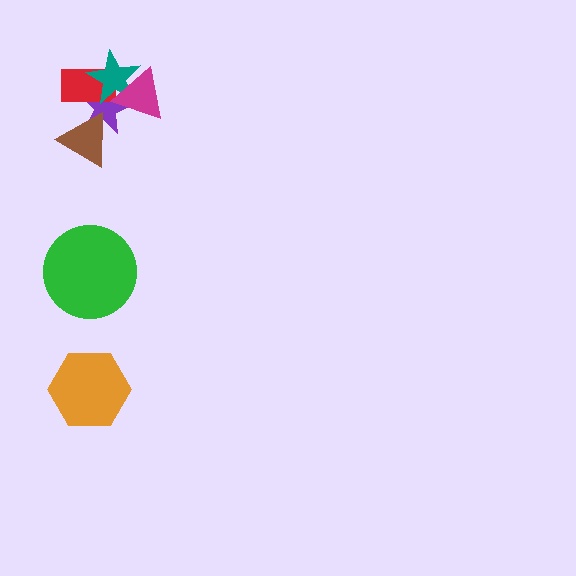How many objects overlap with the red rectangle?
2 objects overlap with the red rectangle.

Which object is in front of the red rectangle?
The teal star is in front of the red rectangle.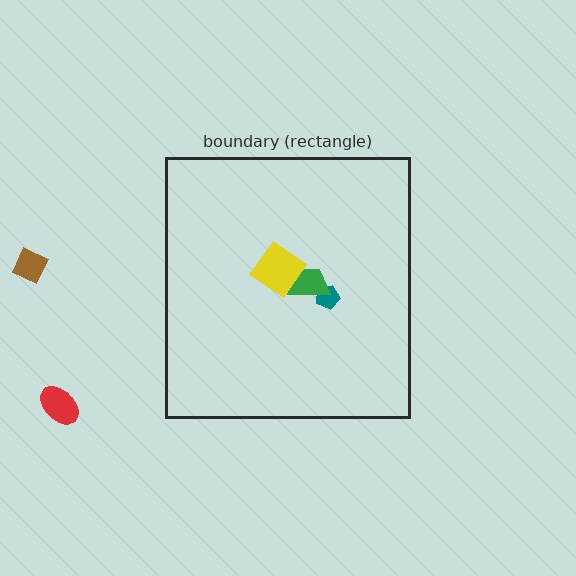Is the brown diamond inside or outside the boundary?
Outside.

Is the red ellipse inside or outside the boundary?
Outside.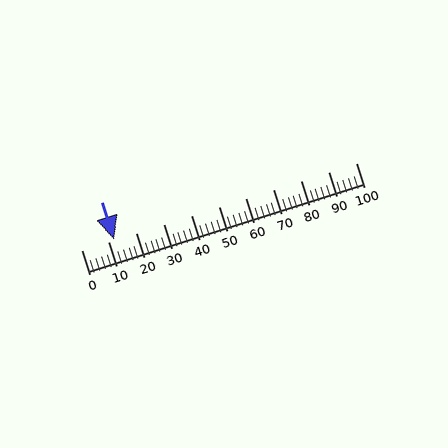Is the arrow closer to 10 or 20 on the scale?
The arrow is closer to 10.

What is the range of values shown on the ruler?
The ruler shows values from 0 to 100.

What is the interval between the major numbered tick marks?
The major tick marks are spaced 10 units apart.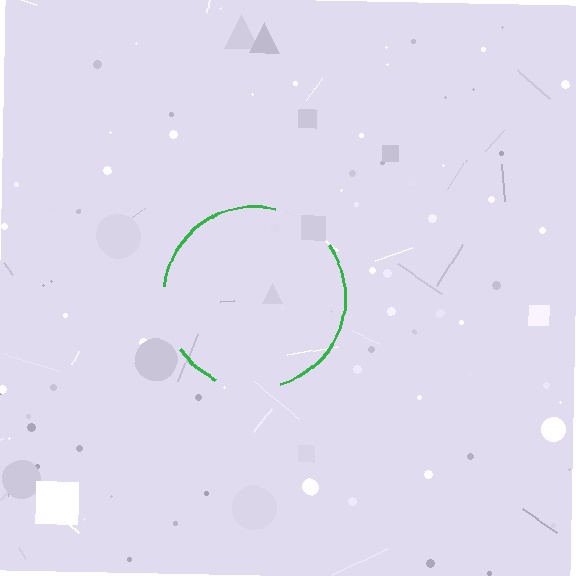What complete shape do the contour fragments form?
The contour fragments form a circle.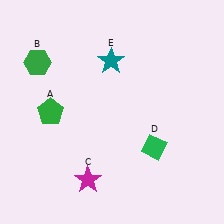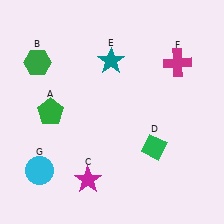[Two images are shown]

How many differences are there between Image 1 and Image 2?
There are 2 differences between the two images.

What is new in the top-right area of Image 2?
A magenta cross (F) was added in the top-right area of Image 2.